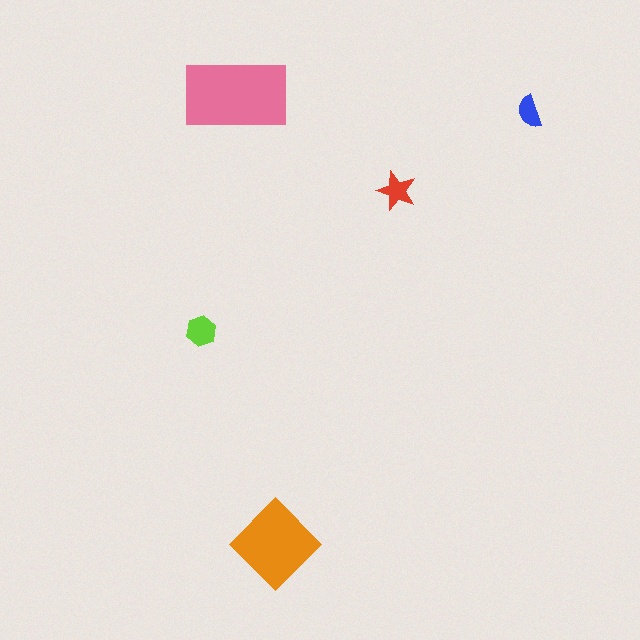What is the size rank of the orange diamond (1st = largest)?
2nd.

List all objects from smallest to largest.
The blue semicircle, the red star, the lime hexagon, the orange diamond, the pink rectangle.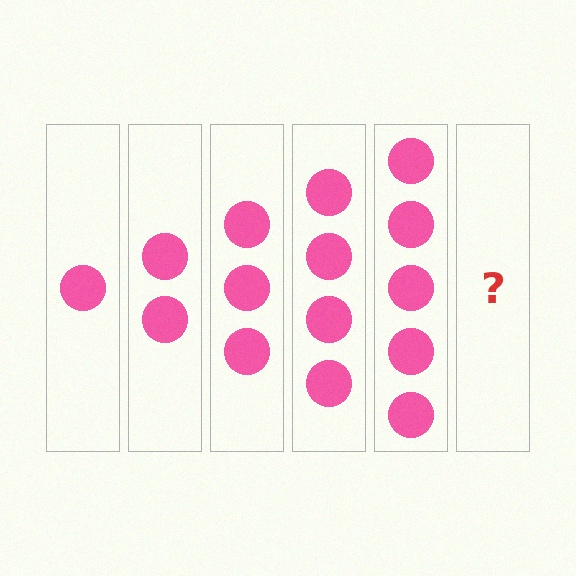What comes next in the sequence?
The next element should be 6 circles.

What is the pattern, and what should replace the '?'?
The pattern is that each step adds one more circle. The '?' should be 6 circles.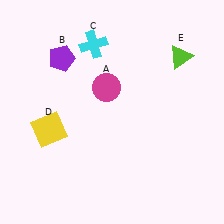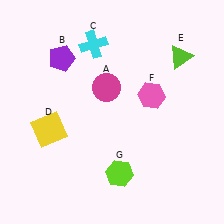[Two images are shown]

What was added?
A pink hexagon (F), a lime hexagon (G) were added in Image 2.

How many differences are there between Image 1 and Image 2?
There are 2 differences between the two images.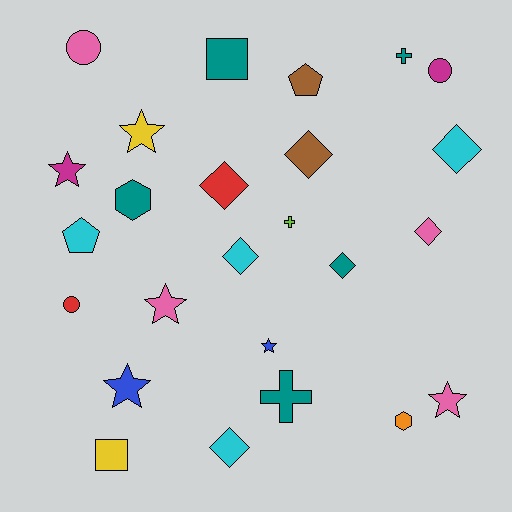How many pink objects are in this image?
There are 4 pink objects.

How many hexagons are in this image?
There are 2 hexagons.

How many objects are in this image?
There are 25 objects.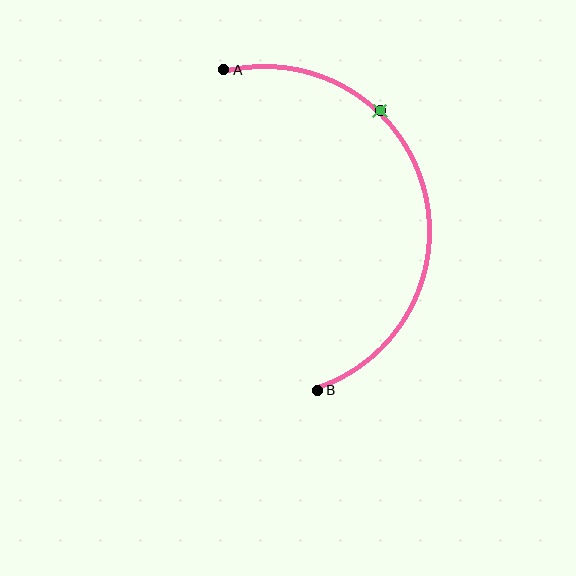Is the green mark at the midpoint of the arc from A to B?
No. The green mark lies on the arc but is closer to endpoint A. The arc midpoint would be at the point on the curve equidistant along the arc from both A and B.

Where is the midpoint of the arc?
The arc midpoint is the point on the curve farthest from the straight line joining A and B. It sits to the right of that line.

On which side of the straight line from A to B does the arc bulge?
The arc bulges to the right of the straight line connecting A and B.